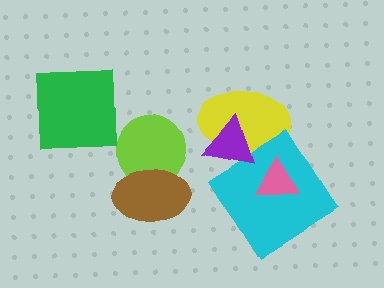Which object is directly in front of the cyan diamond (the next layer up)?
The pink triangle is directly in front of the cyan diamond.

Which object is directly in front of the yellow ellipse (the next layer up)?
The cyan diamond is directly in front of the yellow ellipse.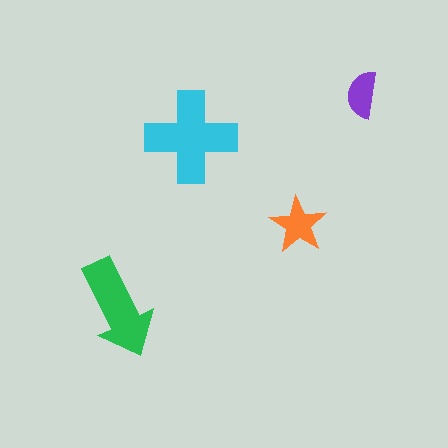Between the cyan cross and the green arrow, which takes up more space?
The cyan cross.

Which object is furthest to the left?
The green arrow is leftmost.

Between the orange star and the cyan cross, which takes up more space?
The cyan cross.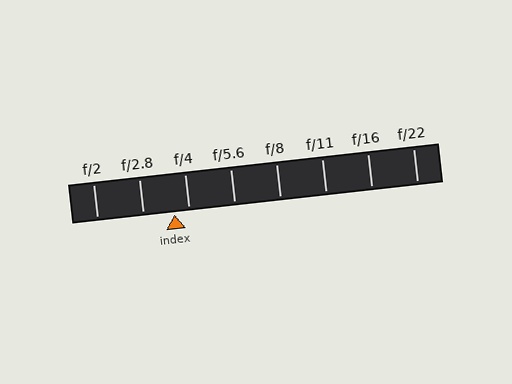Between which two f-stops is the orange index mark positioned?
The index mark is between f/2.8 and f/4.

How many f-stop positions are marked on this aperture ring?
There are 8 f-stop positions marked.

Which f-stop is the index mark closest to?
The index mark is closest to f/4.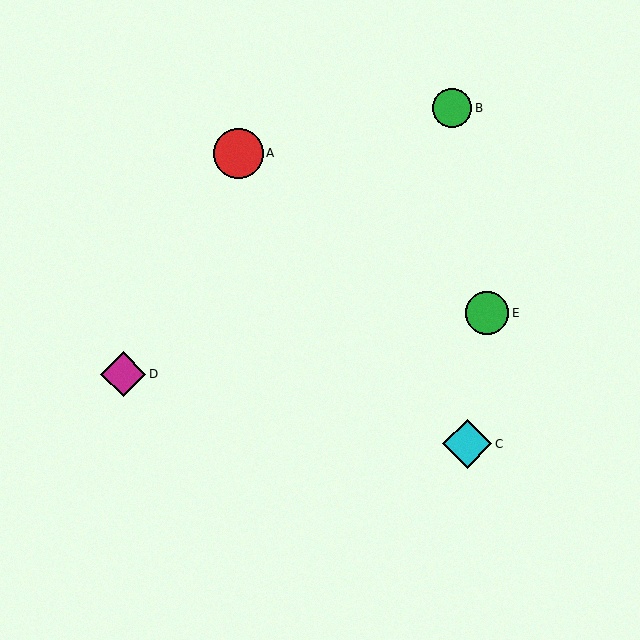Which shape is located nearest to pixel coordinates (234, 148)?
The red circle (labeled A) at (238, 153) is nearest to that location.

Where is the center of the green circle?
The center of the green circle is at (487, 313).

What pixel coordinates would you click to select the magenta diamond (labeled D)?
Click at (123, 374) to select the magenta diamond D.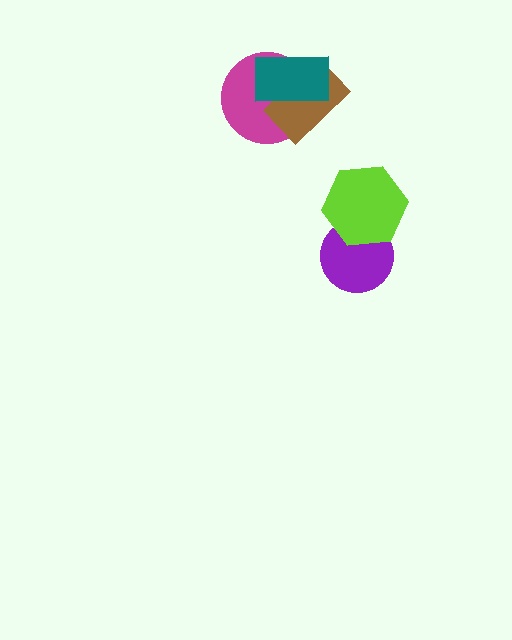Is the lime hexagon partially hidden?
No, no other shape covers it.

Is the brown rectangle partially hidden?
Yes, it is partially covered by another shape.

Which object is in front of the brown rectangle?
The teal rectangle is in front of the brown rectangle.